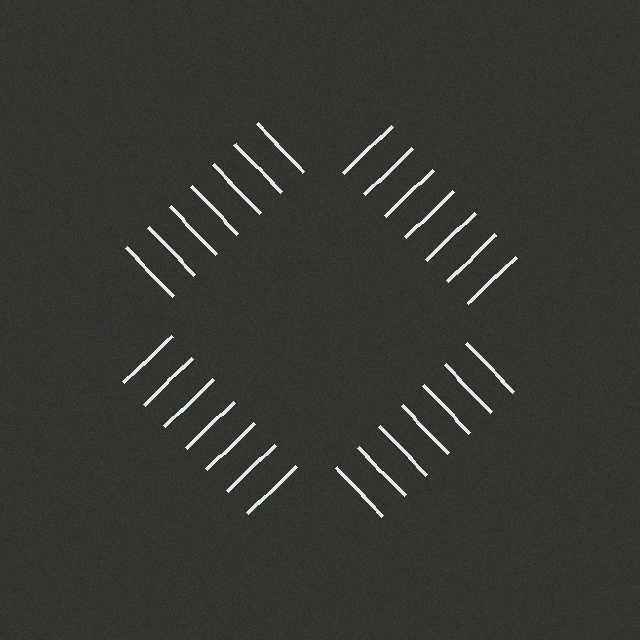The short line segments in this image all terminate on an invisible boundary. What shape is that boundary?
An illusory square — the line segments terminate on its edges but no continuous stroke is drawn.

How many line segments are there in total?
28 — 7 along each of the 4 edges.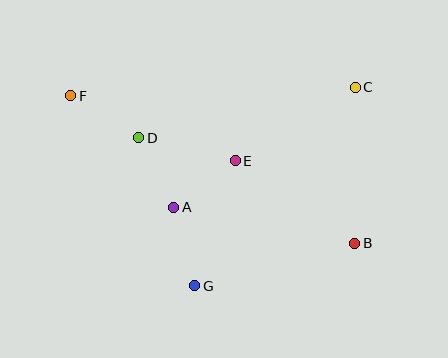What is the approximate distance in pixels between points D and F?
The distance between D and F is approximately 80 pixels.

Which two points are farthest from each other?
Points B and F are farthest from each other.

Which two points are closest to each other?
Points A and E are closest to each other.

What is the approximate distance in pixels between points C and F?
The distance between C and F is approximately 285 pixels.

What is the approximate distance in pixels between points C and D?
The distance between C and D is approximately 223 pixels.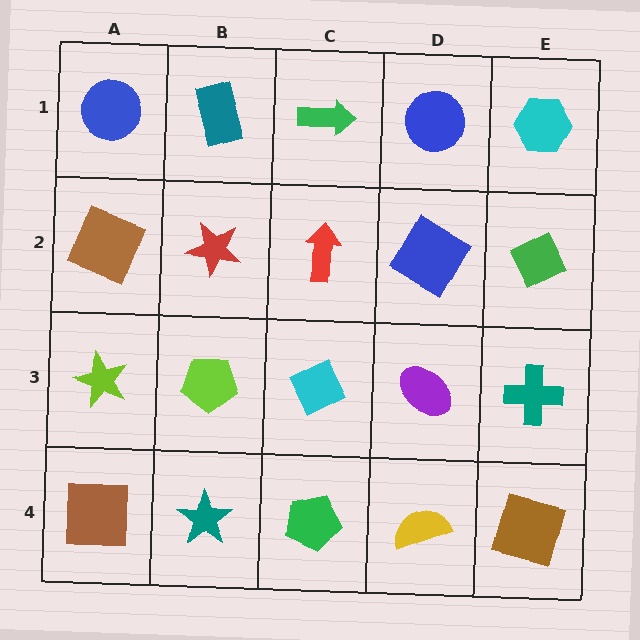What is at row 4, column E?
A brown square.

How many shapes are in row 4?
5 shapes.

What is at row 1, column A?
A blue circle.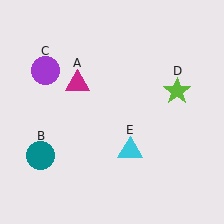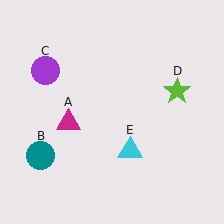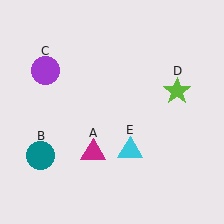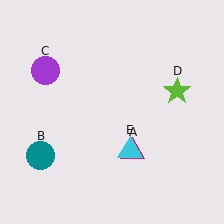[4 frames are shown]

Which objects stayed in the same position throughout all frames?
Teal circle (object B) and purple circle (object C) and lime star (object D) and cyan triangle (object E) remained stationary.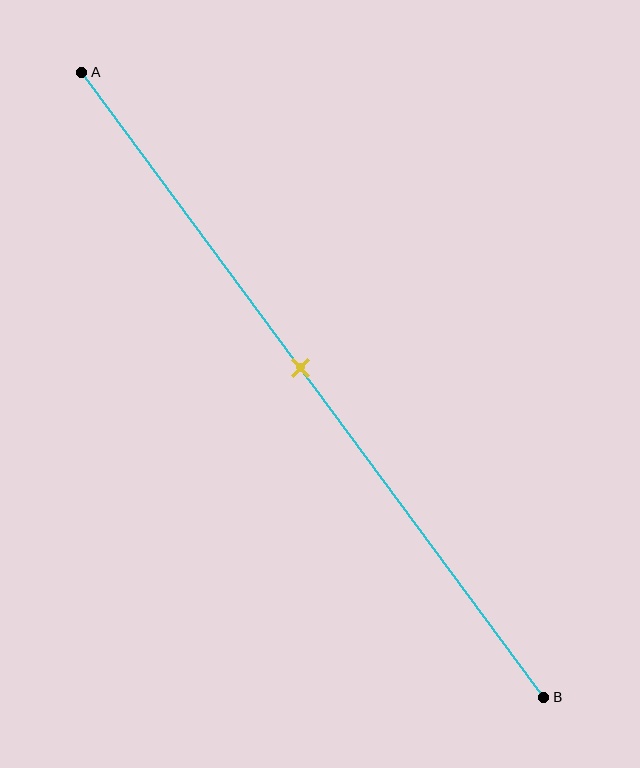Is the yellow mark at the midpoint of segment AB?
Yes, the mark is approximately at the midpoint.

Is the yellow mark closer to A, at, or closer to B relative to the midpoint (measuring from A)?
The yellow mark is approximately at the midpoint of segment AB.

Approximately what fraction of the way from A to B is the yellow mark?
The yellow mark is approximately 45% of the way from A to B.